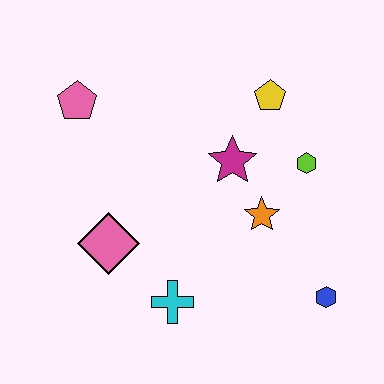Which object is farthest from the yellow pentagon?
The cyan cross is farthest from the yellow pentagon.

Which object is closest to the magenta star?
The orange star is closest to the magenta star.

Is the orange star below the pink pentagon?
Yes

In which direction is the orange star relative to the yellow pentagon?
The orange star is below the yellow pentagon.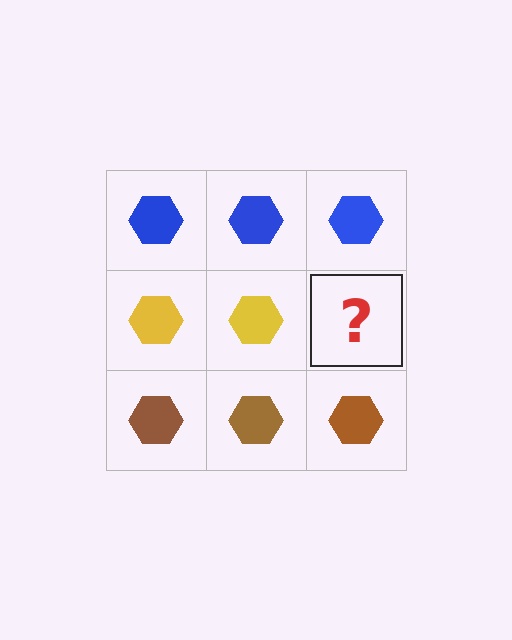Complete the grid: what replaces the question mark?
The question mark should be replaced with a yellow hexagon.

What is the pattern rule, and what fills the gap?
The rule is that each row has a consistent color. The gap should be filled with a yellow hexagon.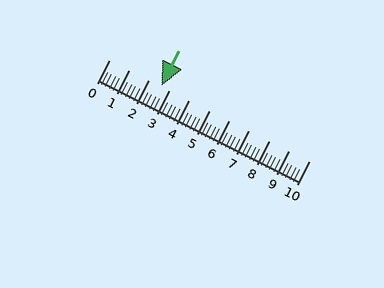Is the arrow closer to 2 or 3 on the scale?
The arrow is closer to 3.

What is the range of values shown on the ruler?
The ruler shows values from 0 to 10.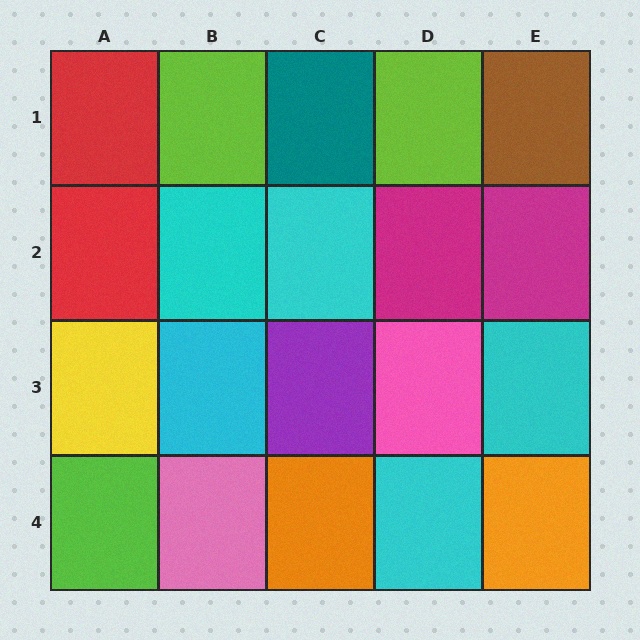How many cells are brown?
1 cell is brown.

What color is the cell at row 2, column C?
Cyan.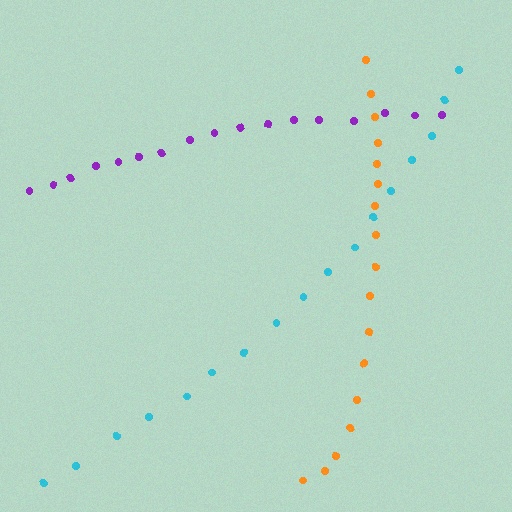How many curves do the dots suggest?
There are 3 distinct paths.